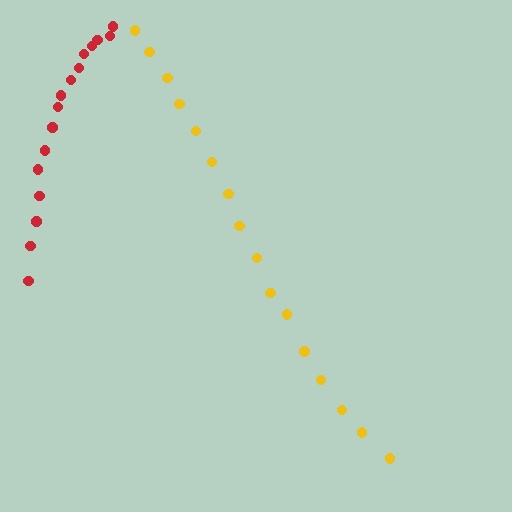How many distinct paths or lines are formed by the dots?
There are 2 distinct paths.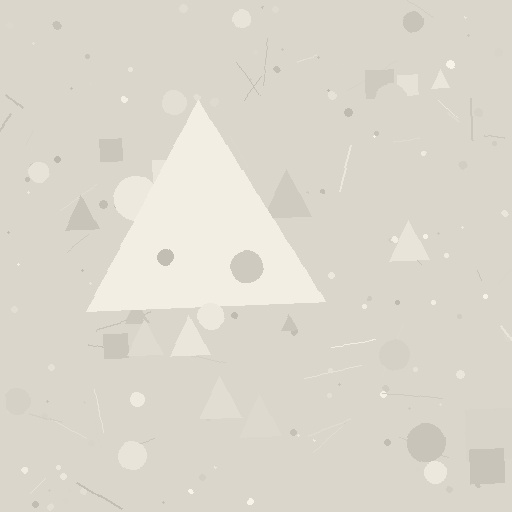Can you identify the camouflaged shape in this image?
The camouflaged shape is a triangle.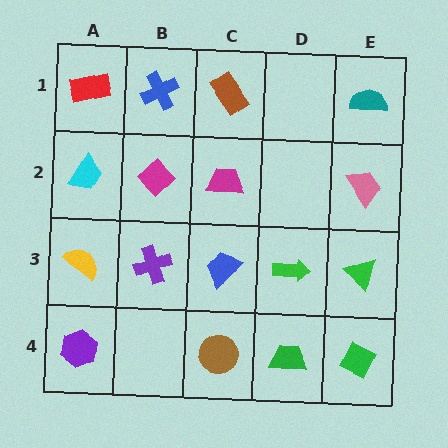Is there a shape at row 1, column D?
No, that cell is empty.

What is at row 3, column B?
A purple cross.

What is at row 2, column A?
A cyan trapezoid.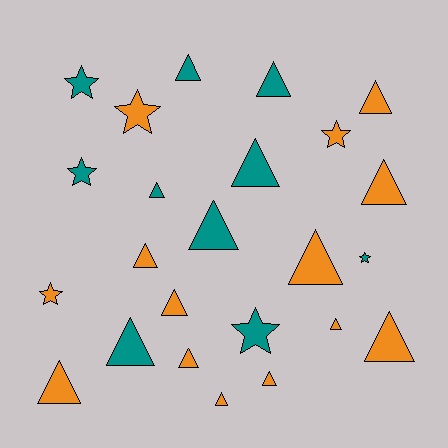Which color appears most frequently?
Orange, with 14 objects.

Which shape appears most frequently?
Triangle, with 17 objects.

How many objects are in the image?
There are 24 objects.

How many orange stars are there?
There are 3 orange stars.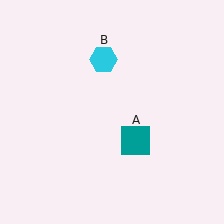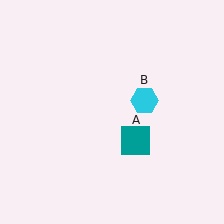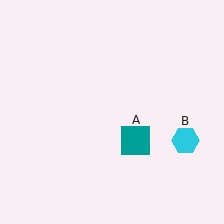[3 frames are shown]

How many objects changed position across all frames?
1 object changed position: cyan hexagon (object B).